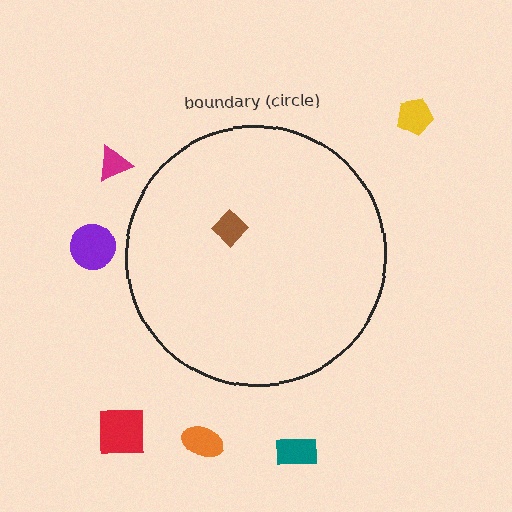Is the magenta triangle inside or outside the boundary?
Outside.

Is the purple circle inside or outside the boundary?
Outside.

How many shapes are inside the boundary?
1 inside, 6 outside.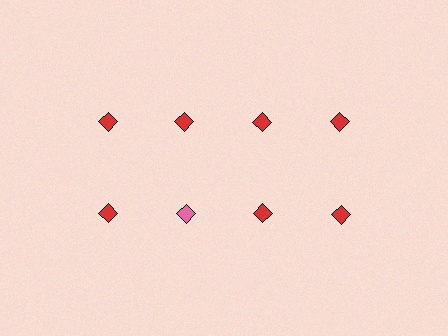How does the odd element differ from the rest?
It has a different color: pink instead of red.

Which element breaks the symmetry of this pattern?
The pink diamond in the second row, second from left column breaks the symmetry. All other shapes are red diamonds.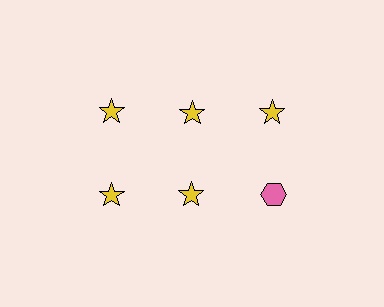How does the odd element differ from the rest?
It differs in both color (pink instead of yellow) and shape (hexagon instead of star).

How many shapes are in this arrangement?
There are 6 shapes arranged in a grid pattern.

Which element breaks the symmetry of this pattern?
The pink hexagon in the second row, center column breaks the symmetry. All other shapes are yellow stars.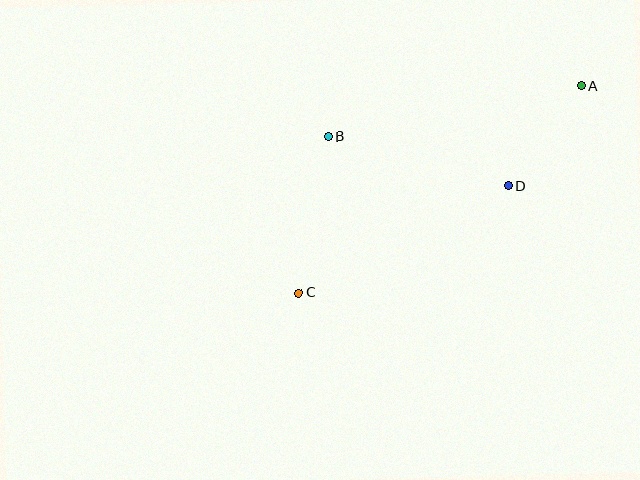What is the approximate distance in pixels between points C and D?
The distance between C and D is approximately 235 pixels.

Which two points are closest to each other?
Points A and D are closest to each other.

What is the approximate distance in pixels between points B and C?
The distance between B and C is approximately 159 pixels.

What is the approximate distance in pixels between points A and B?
The distance between A and B is approximately 258 pixels.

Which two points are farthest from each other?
Points A and C are farthest from each other.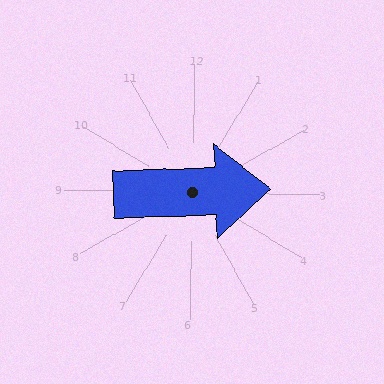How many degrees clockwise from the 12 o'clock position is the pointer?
Approximately 87 degrees.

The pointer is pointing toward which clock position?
Roughly 3 o'clock.